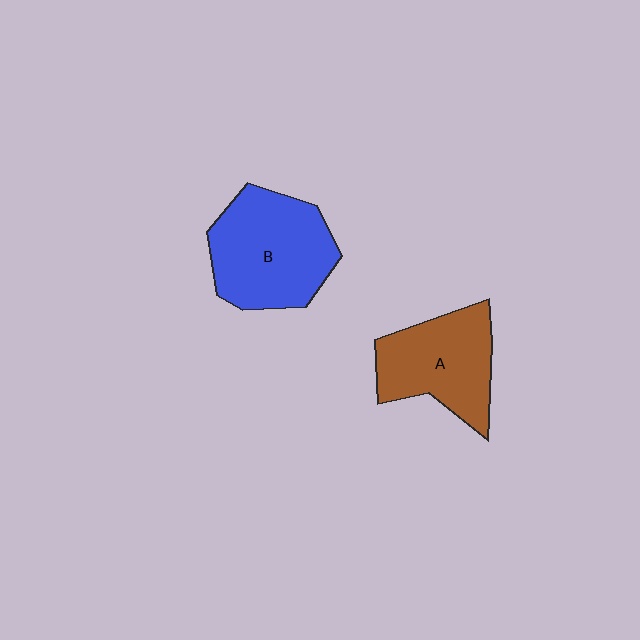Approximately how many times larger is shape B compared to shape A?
Approximately 1.2 times.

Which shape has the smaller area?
Shape A (brown).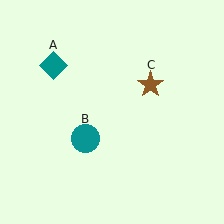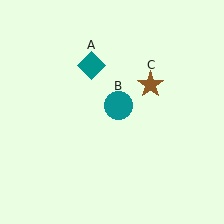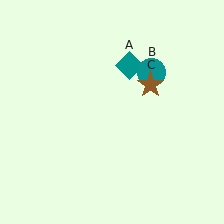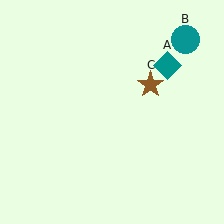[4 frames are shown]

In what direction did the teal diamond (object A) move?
The teal diamond (object A) moved right.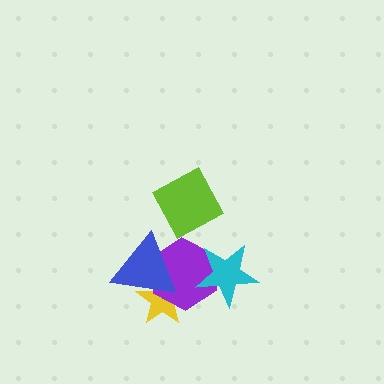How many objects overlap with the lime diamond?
0 objects overlap with the lime diamond.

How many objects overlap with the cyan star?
1 object overlaps with the cyan star.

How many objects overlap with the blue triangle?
2 objects overlap with the blue triangle.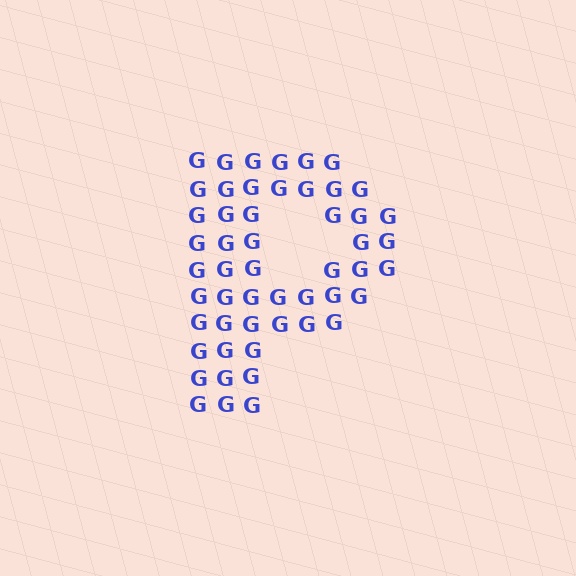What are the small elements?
The small elements are letter G's.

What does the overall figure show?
The overall figure shows the letter P.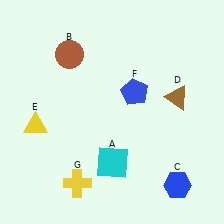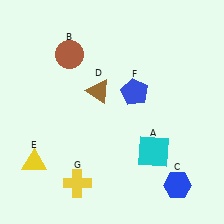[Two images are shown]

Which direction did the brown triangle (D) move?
The brown triangle (D) moved left.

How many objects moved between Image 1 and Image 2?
3 objects moved between the two images.